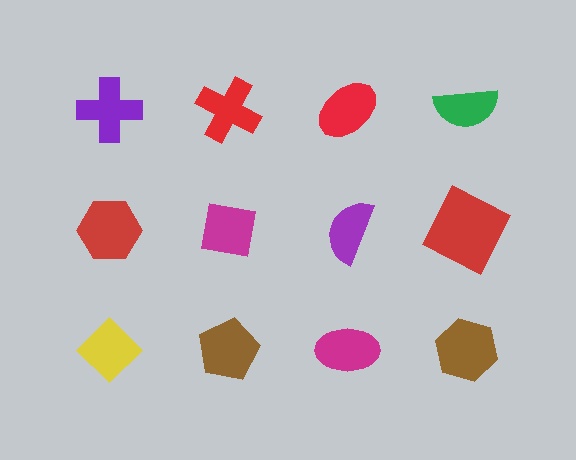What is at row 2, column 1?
A red hexagon.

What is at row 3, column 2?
A brown pentagon.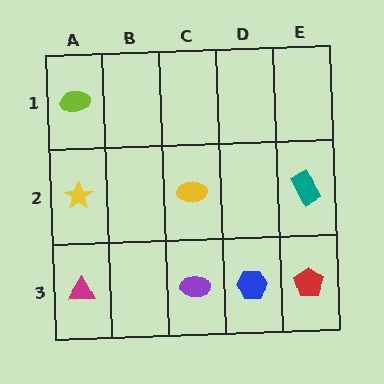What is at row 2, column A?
A yellow star.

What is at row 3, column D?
A blue hexagon.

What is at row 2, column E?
A teal rectangle.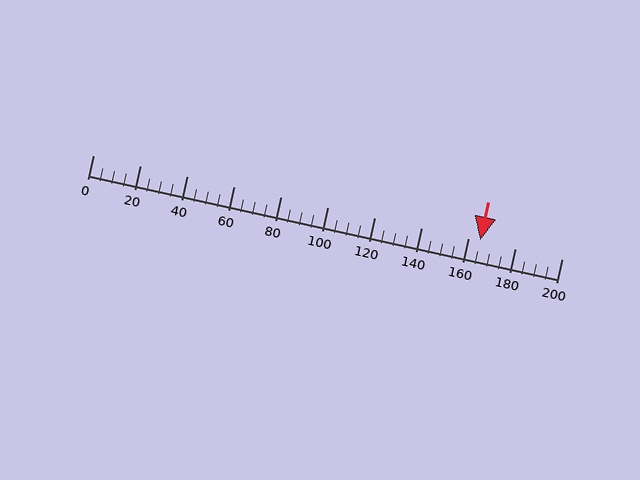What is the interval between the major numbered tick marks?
The major tick marks are spaced 20 units apart.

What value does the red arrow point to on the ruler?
The red arrow points to approximately 165.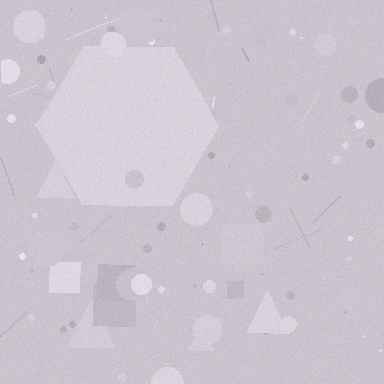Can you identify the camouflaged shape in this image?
The camouflaged shape is a hexagon.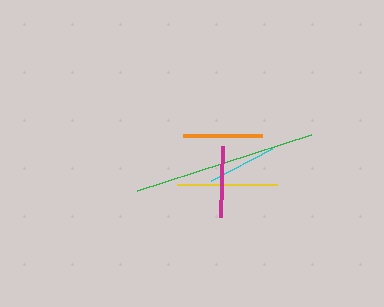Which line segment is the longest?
The green line is the longest at approximately 183 pixels.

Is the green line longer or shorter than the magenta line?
The green line is longer than the magenta line.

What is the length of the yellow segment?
The yellow segment is approximately 101 pixels long.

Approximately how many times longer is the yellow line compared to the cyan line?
The yellow line is approximately 1.4 times the length of the cyan line.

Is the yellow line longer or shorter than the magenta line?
The yellow line is longer than the magenta line.